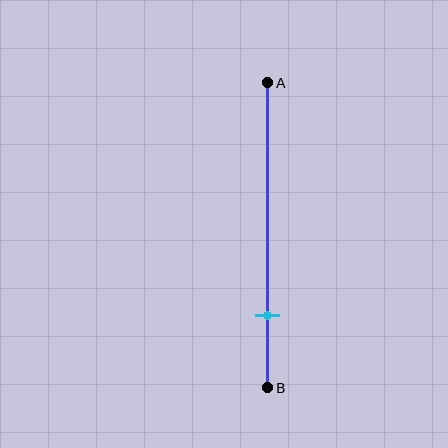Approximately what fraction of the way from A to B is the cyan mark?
The cyan mark is approximately 75% of the way from A to B.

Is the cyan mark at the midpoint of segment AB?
No, the mark is at about 75% from A, not at the 50% midpoint.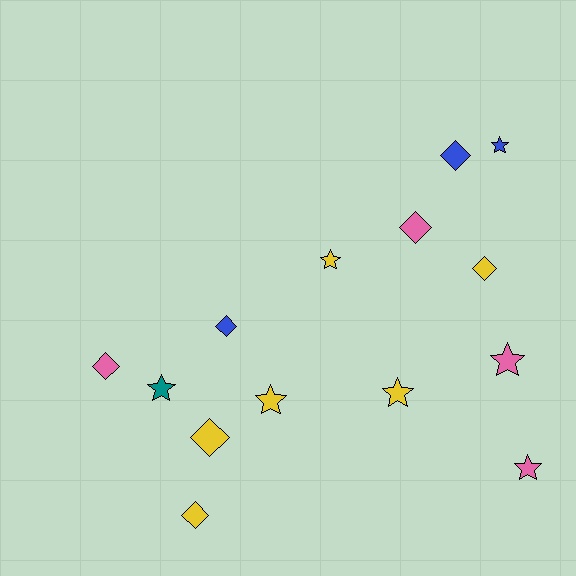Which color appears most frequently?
Yellow, with 6 objects.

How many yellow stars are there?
There are 3 yellow stars.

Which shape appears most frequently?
Star, with 7 objects.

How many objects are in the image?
There are 14 objects.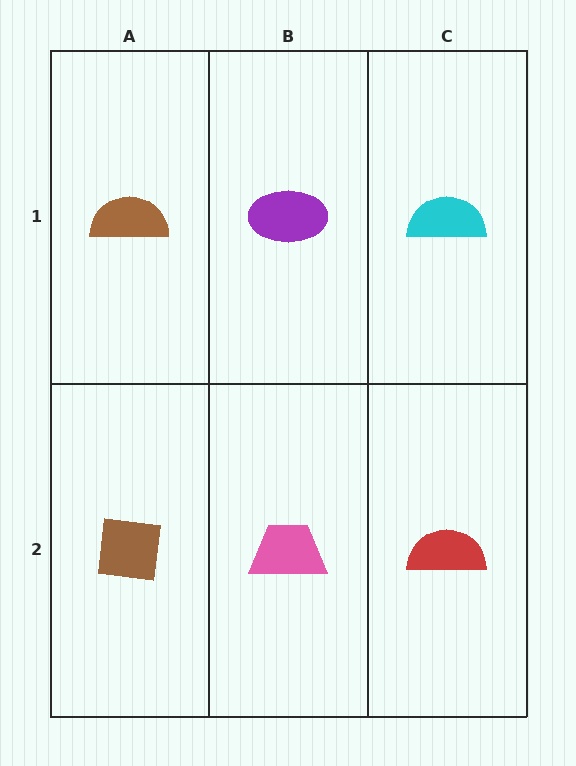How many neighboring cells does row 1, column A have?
2.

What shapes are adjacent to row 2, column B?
A purple ellipse (row 1, column B), a brown square (row 2, column A), a red semicircle (row 2, column C).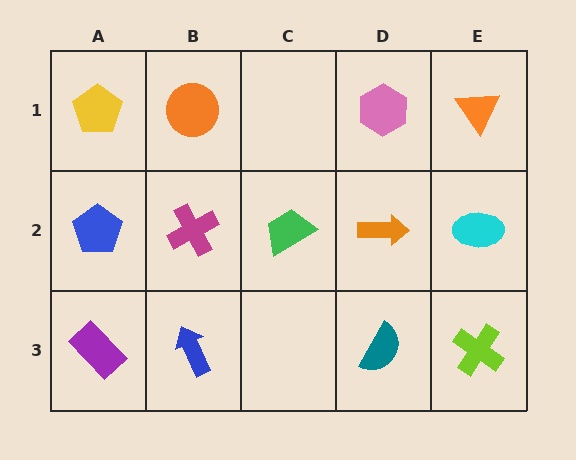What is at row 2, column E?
A cyan ellipse.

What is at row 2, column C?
A green trapezoid.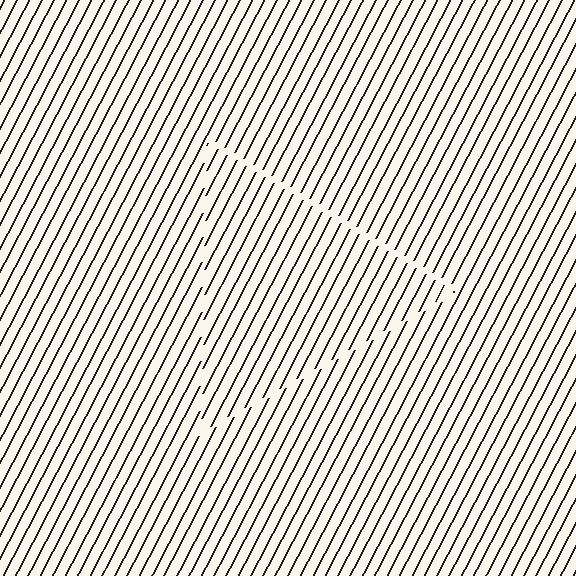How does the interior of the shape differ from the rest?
The interior of the shape contains the same grating, shifted by half a period — the contour is defined by the phase discontinuity where line-ends from the inner and outer gratings abut.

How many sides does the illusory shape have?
3 sides — the line-ends trace a triangle.